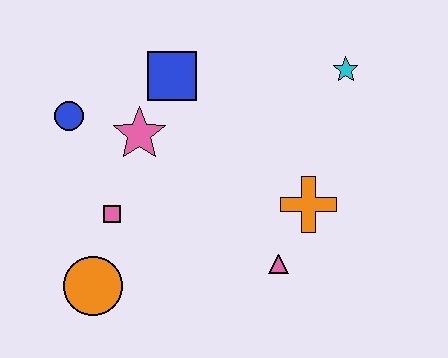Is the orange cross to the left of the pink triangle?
No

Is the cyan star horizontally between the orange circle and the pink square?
No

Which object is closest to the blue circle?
The pink star is closest to the blue circle.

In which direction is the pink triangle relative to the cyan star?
The pink triangle is below the cyan star.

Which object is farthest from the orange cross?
The blue circle is farthest from the orange cross.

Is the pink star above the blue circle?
No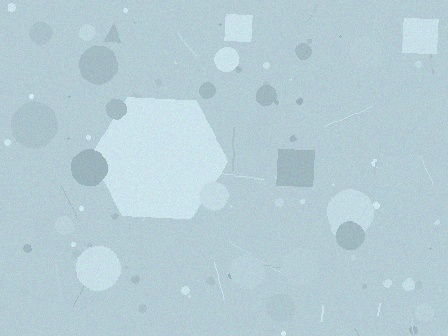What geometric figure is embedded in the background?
A hexagon is embedded in the background.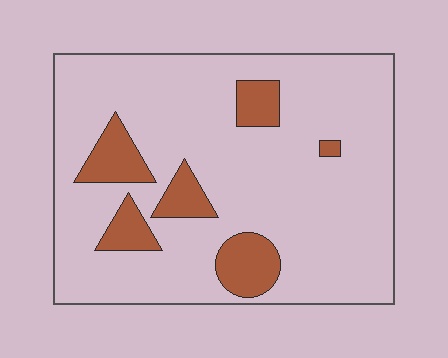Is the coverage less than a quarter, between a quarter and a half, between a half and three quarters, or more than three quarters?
Less than a quarter.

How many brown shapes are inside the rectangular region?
6.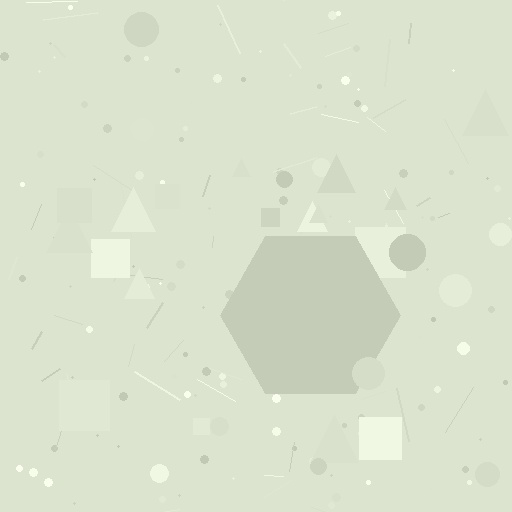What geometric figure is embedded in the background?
A hexagon is embedded in the background.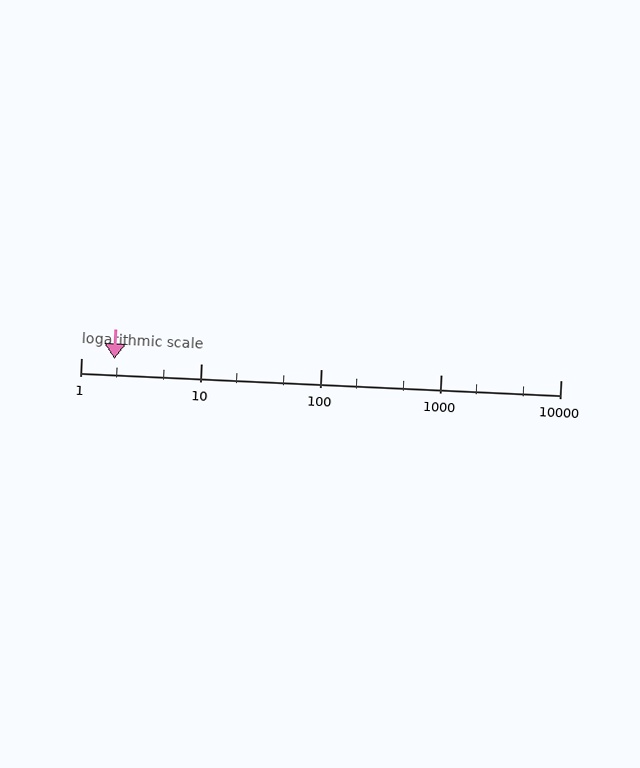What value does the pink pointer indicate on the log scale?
The pointer indicates approximately 1.9.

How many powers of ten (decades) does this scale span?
The scale spans 4 decades, from 1 to 10000.